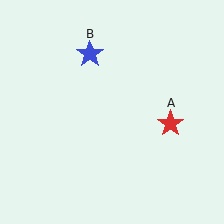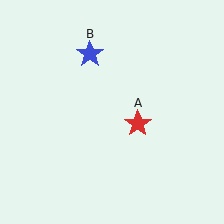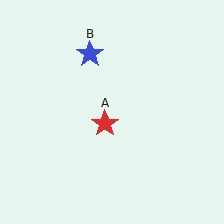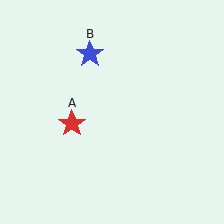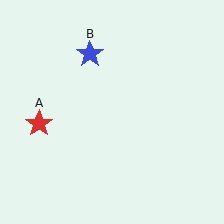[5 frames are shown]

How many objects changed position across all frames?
1 object changed position: red star (object A).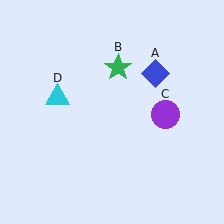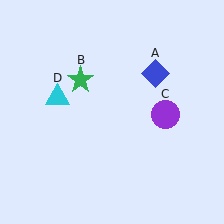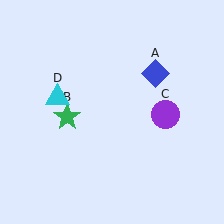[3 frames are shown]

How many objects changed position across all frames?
1 object changed position: green star (object B).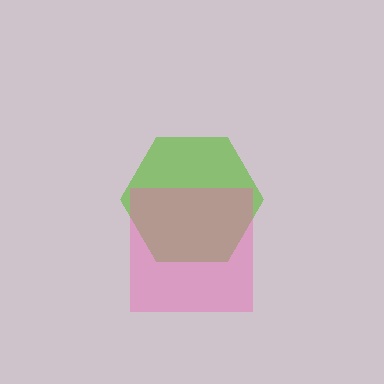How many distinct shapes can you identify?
There are 2 distinct shapes: a lime hexagon, a pink square.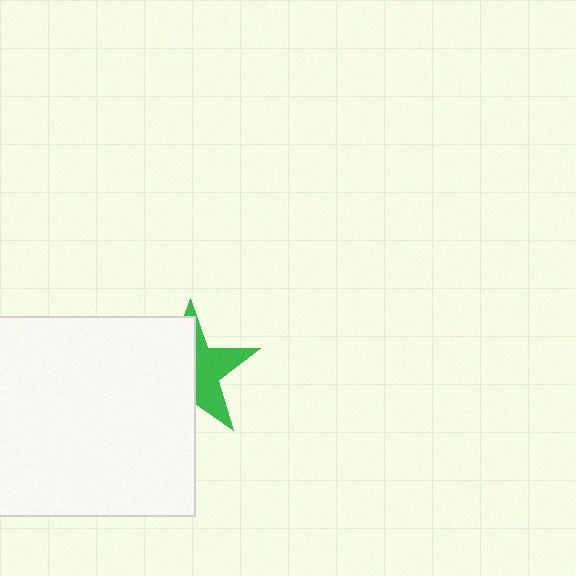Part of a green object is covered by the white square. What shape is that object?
It is a star.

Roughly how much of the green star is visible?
A small part of it is visible (roughly 44%).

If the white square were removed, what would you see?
You would see the complete green star.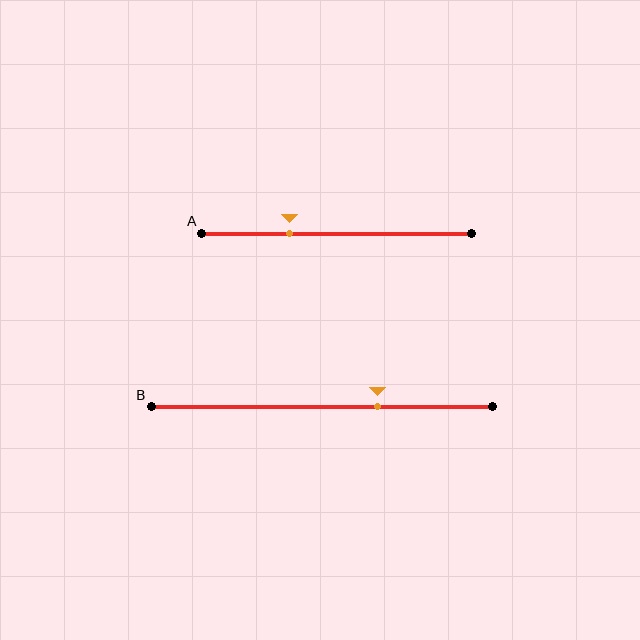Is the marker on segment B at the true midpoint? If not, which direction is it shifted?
No, the marker on segment B is shifted to the right by about 16% of the segment length.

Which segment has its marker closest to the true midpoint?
Segment B has its marker closest to the true midpoint.